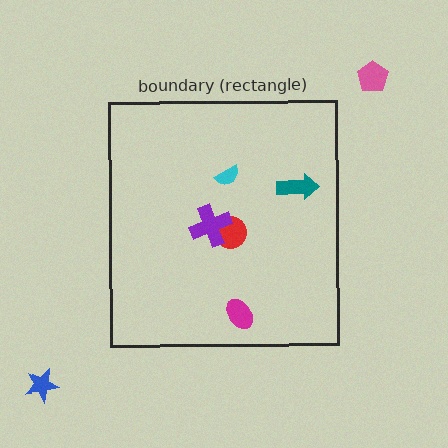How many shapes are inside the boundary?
5 inside, 2 outside.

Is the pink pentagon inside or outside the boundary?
Outside.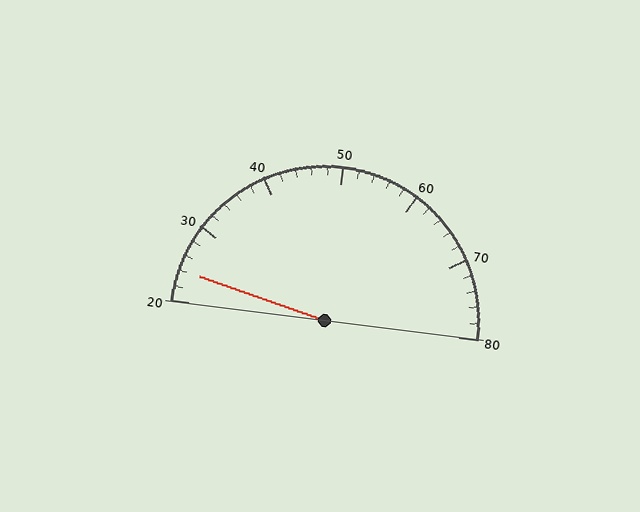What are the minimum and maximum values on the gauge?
The gauge ranges from 20 to 80.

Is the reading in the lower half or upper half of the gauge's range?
The reading is in the lower half of the range (20 to 80).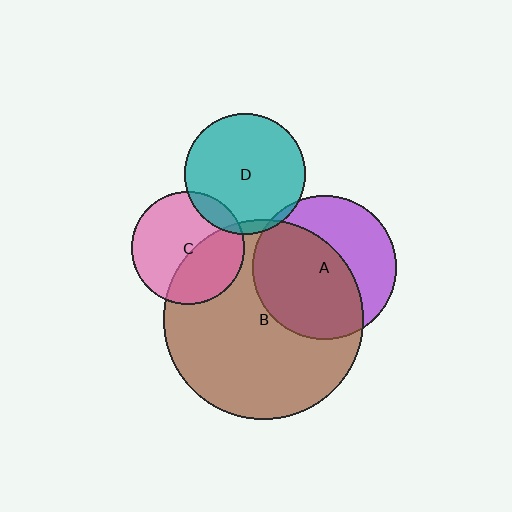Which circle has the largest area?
Circle B (brown).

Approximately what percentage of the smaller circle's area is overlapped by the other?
Approximately 5%.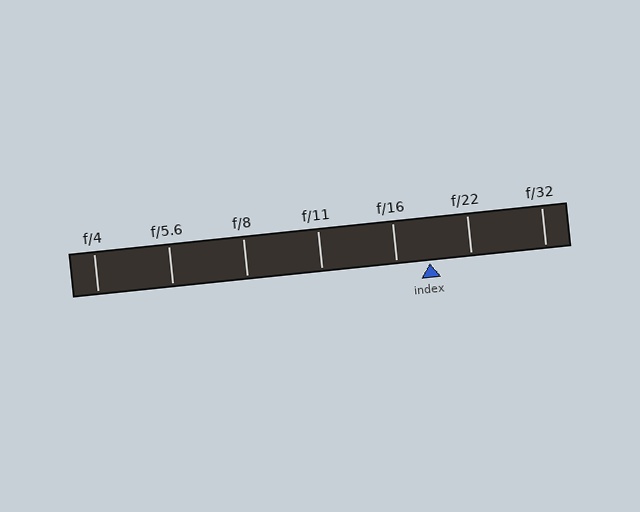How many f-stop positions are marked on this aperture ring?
There are 7 f-stop positions marked.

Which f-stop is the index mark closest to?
The index mark is closest to f/16.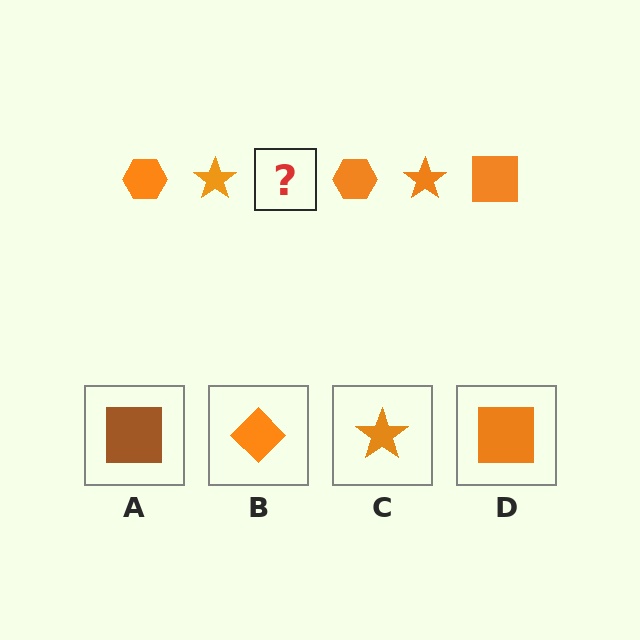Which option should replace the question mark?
Option D.